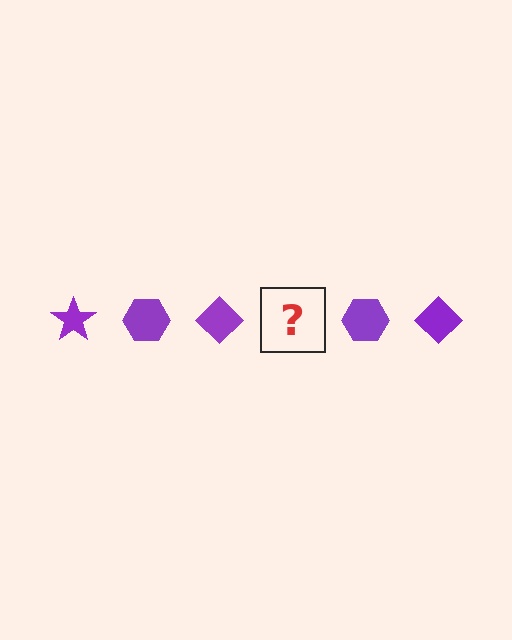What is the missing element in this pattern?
The missing element is a purple star.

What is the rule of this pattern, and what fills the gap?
The rule is that the pattern cycles through star, hexagon, diamond shapes in purple. The gap should be filled with a purple star.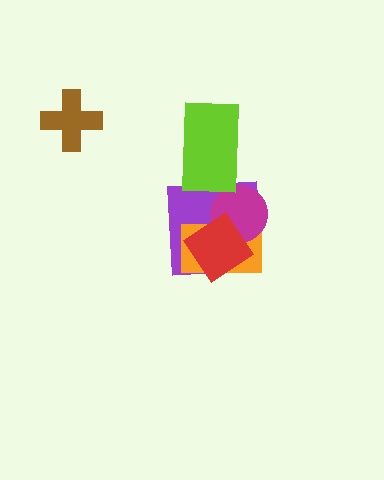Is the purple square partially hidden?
Yes, it is partially covered by another shape.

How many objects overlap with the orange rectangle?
3 objects overlap with the orange rectangle.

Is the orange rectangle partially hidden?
Yes, it is partially covered by another shape.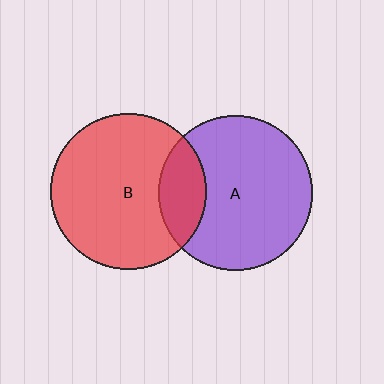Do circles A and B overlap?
Yes.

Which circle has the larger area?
Circle B (red).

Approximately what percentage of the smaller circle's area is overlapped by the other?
Approximately 20%.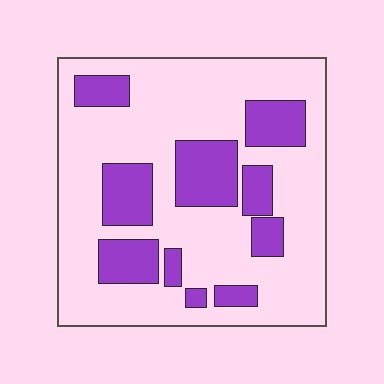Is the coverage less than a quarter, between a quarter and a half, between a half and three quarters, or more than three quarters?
Between a quarter and a half.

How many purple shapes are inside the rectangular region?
10.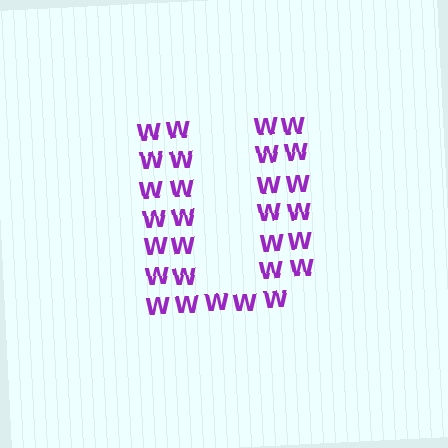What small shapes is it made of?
It is made of small letter W's.